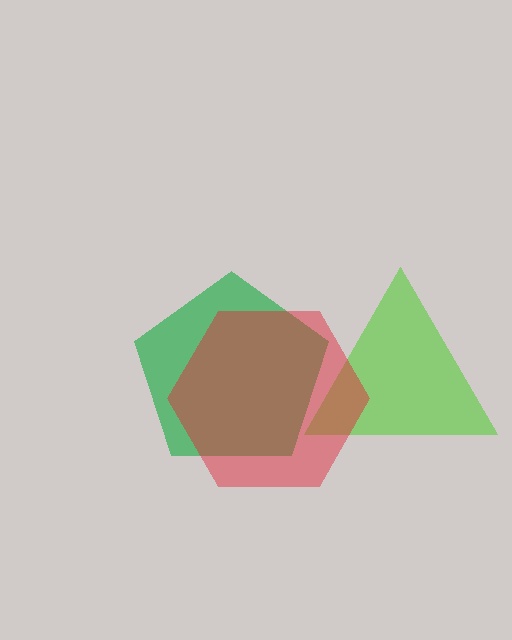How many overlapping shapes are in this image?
There are 3 overlapping shapes in the image.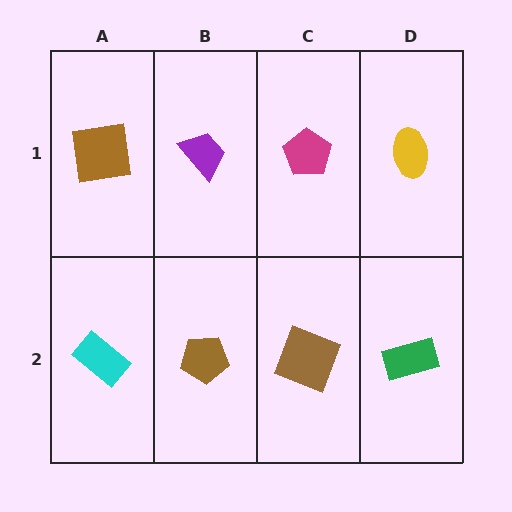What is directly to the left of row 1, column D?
A magenta pentagon.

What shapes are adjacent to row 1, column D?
A green rectangle (row 2, column D), a magenta pentagon (row 1, column C).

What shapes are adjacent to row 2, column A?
A brown square (row 1, column A), a brown pentagon (row 2, column B).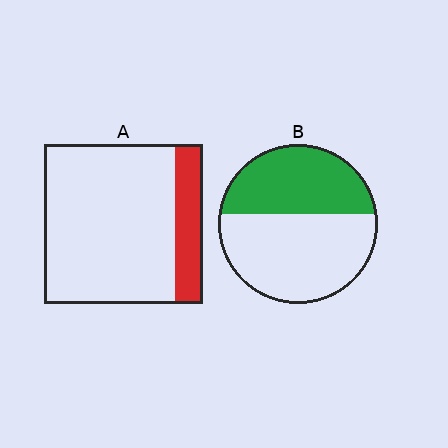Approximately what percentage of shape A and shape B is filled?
A is approximately 20% and B is approximately 40%.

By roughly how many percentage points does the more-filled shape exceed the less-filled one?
By roughly 25 percentage points (B over A).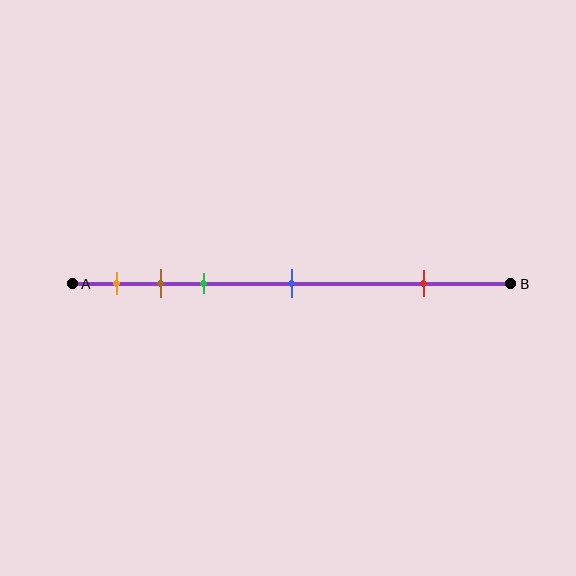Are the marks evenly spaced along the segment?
No, the marks are not evenly spaced.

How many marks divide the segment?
There are 5 marks dividing the segment.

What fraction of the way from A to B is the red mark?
The red mark is approximately 80% (0.8) of the way from A to B.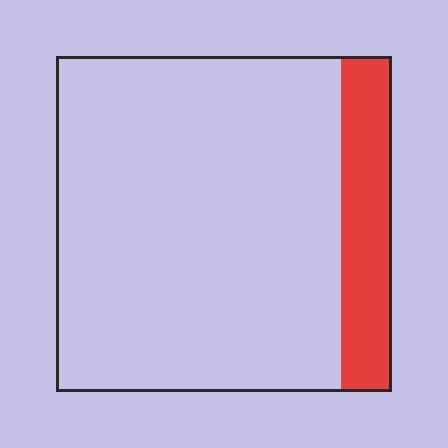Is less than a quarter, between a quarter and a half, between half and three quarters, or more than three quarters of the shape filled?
Less than a quarter.